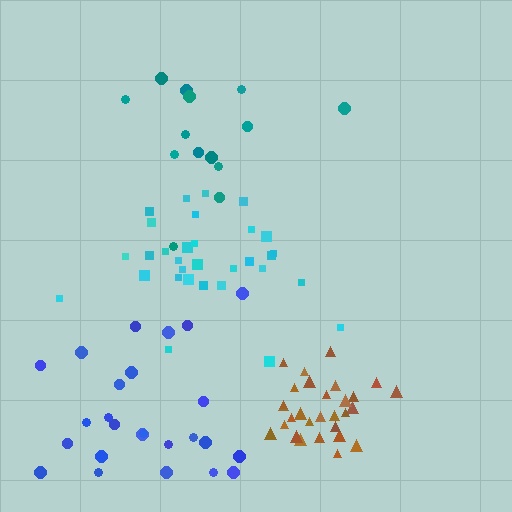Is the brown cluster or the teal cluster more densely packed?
Brown.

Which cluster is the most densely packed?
Brown.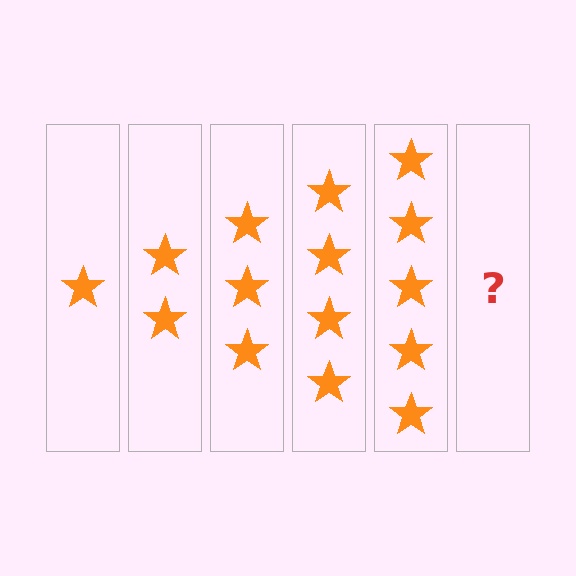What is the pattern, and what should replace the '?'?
The pattern is that each step adds one more star. The '?' should be 6 stars.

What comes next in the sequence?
The next element should be 6 stars.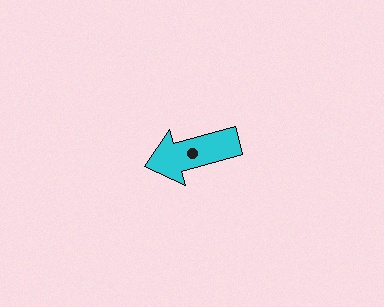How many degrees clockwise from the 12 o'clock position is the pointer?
Approximately 254 degrees.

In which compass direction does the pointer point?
West.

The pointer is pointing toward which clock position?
Roughly 8 o'clock.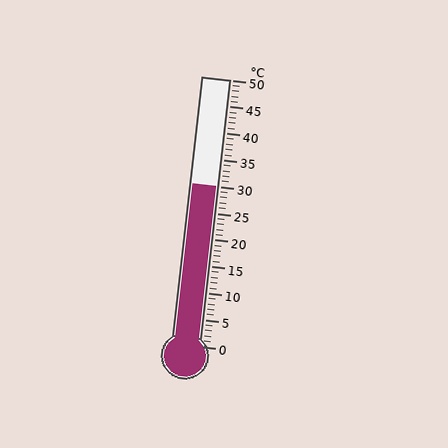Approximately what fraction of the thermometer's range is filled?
The thermometer is filled to approximately 60% of its range.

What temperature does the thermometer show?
The thermometer shows approximately 30°C.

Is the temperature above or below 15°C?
The temperature is above 15°C.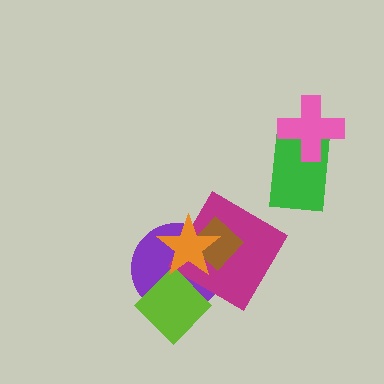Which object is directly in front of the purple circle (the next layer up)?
The magenta diamond is directly in front of the purple circle.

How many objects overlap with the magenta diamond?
3 objects overlap with the magenta diamond.